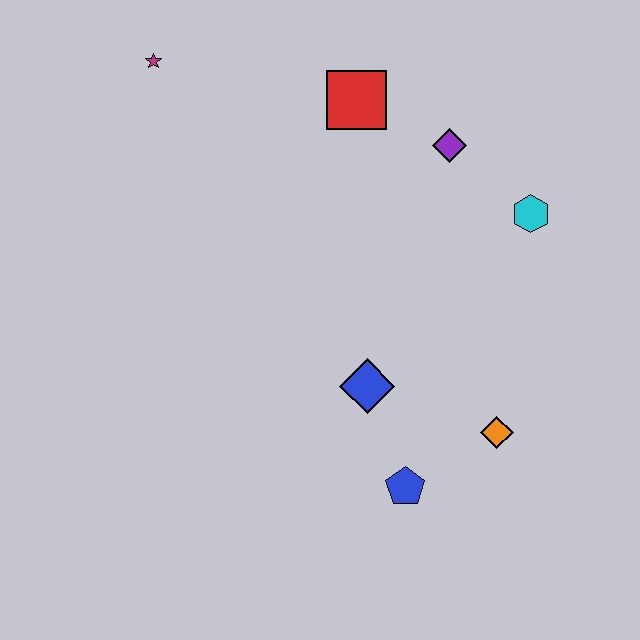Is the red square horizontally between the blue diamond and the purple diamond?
No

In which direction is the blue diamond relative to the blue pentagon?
The blue diamond is above the blue pentagon.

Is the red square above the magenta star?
No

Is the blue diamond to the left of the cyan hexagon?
Yes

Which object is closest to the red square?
The purple diamond is closest to the red square.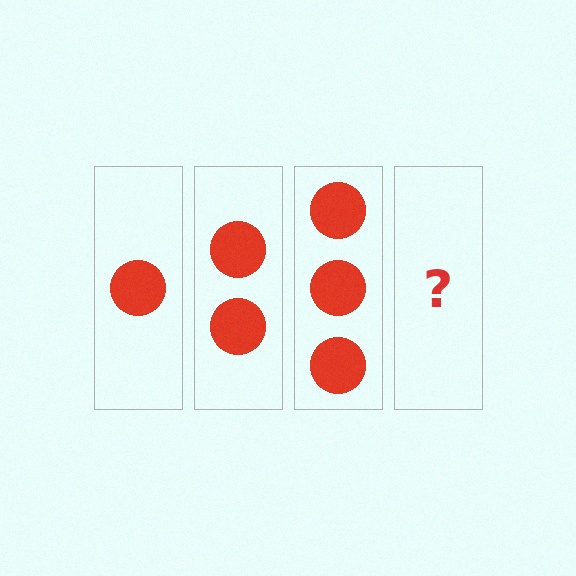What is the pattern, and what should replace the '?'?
The pattern is that each step adds one more circle. The '?' should be 4 circles.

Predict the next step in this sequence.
The next step is 4 circles.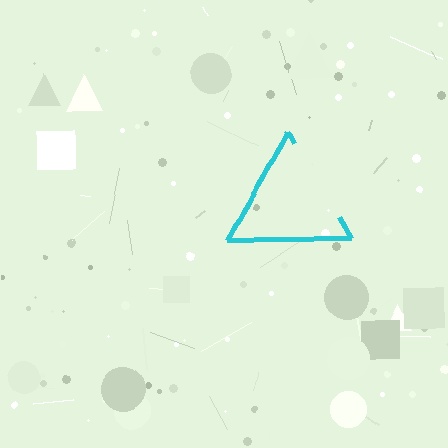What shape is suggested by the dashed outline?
The dashed outline suggests a triangle.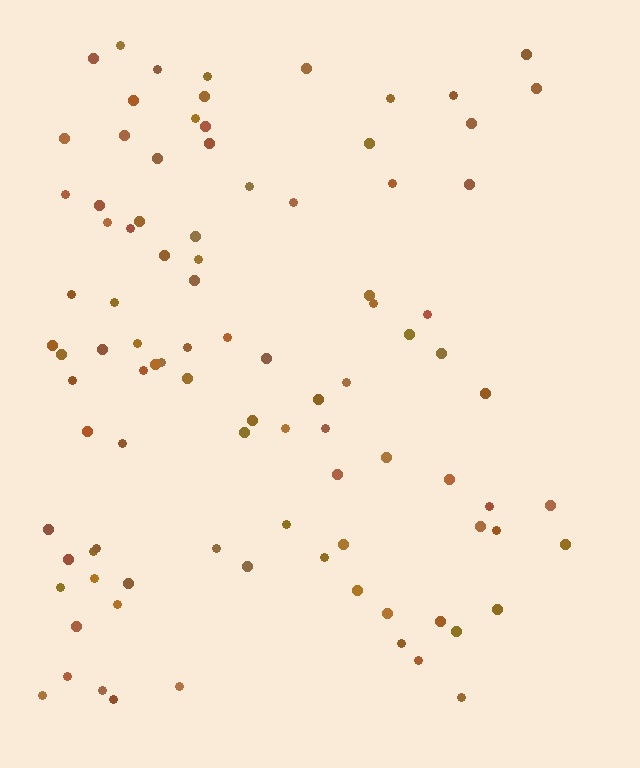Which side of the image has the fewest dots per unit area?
The right.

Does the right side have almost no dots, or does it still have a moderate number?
Still a moderate number, just noticeably fewer than the left.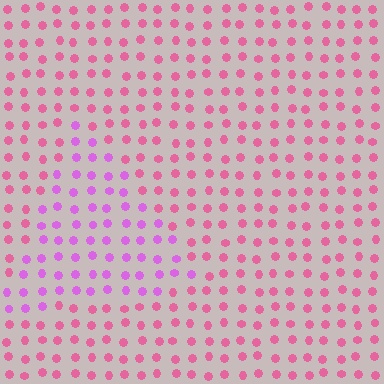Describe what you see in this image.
The image is filled with small pink elements in a uniform arrangement. A triangle-shaped region is visible where the elements are tinted to a slightly different hue, forming a subtle color boundary.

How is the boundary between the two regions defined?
The boundary is defined purely by a slight shift in hue (about 39 degrees). Spacing, size, and orientation are identical on both sides.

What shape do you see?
I see a triangle.